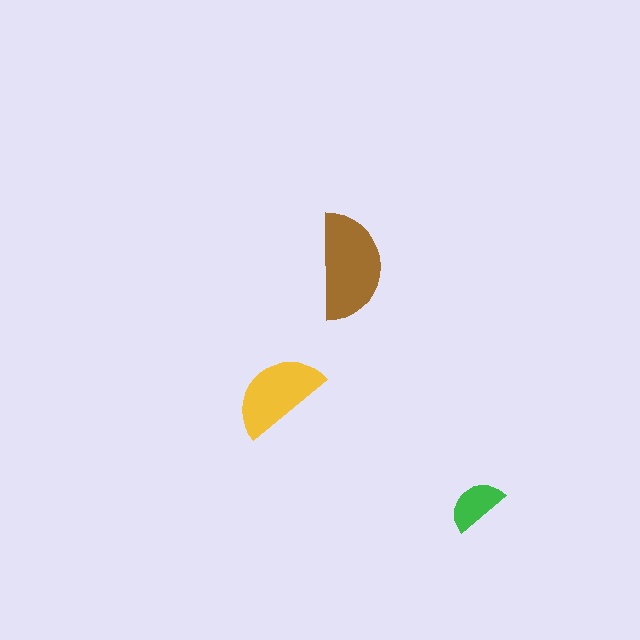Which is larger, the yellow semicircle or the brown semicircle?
The brown one.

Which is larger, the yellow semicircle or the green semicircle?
The yellow one.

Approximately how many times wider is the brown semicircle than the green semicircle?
About 2 times wider.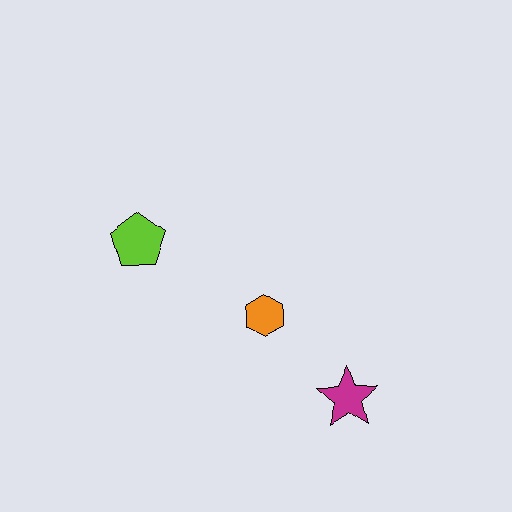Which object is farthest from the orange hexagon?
The lime pentagon is farthest from the orange hexagon.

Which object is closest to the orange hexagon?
The magenta star is closest to the orange hexagon.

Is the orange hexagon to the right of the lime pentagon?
Yes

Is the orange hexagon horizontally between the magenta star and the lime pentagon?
Yes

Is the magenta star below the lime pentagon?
Yes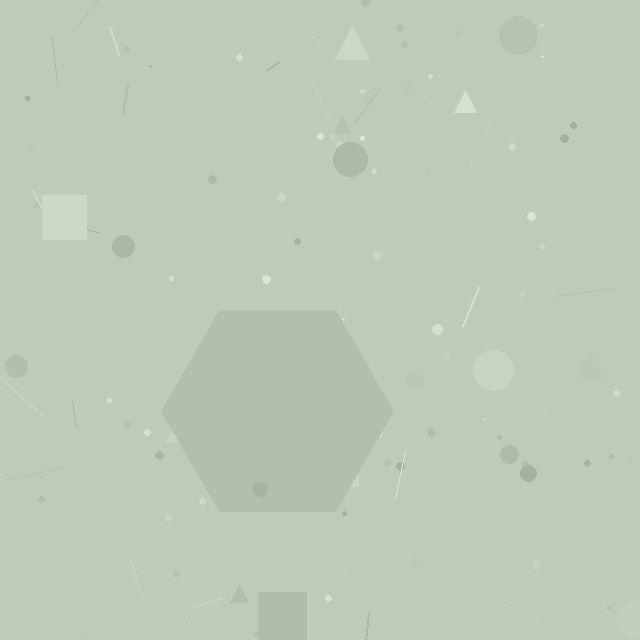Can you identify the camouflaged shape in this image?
The camouflaged shape is a hexagon.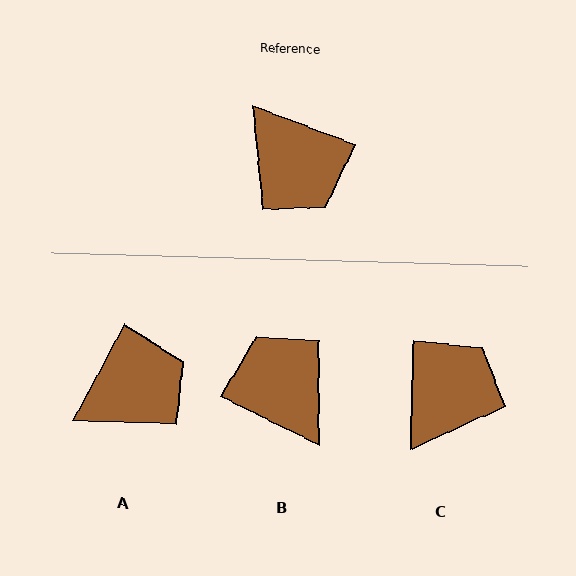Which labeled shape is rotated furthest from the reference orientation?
B, about 175 degrees away.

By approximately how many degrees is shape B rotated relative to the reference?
Approximately 175 degrees counter-clockwise.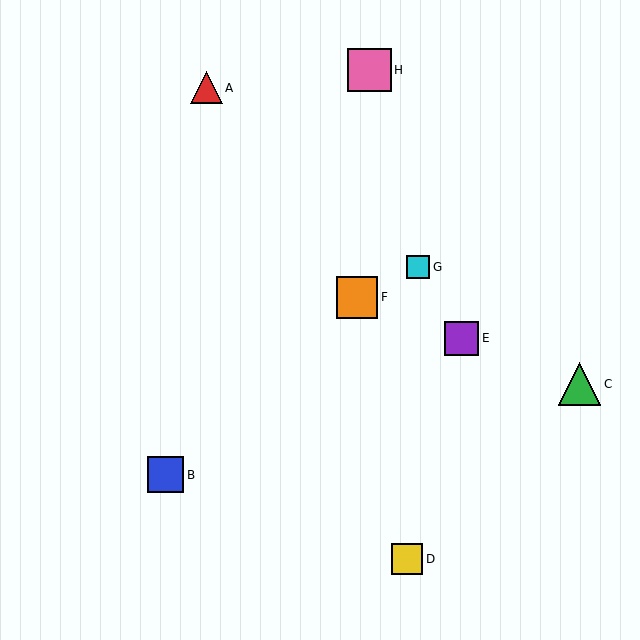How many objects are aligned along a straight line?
3 objects (C, E, F) are aligned along a straight line.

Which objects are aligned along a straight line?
Objects C, E, F are aligned along a straight line.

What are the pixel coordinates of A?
Object A is at (207, 88).